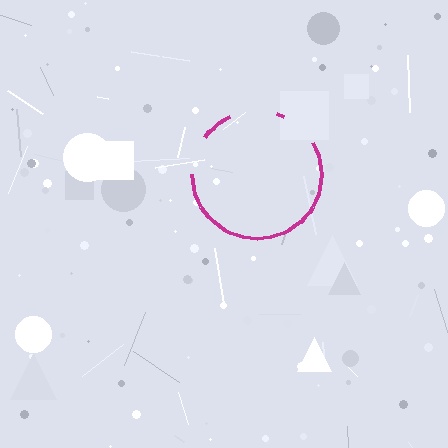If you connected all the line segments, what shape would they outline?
They would outline a circle.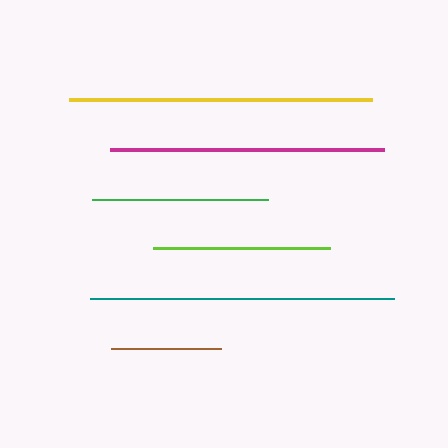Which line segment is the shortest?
The brown line is the shortest at approximately 111 pixels.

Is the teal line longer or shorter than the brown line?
The teal line is longer than the brown line.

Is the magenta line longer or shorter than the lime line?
The magenta line is longer than the lime line.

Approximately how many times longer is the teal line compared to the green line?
The teal line is approximately 1.7 times the length of the green line.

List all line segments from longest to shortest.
From longest to shortest: teal, yellow, magenta, lime, green, brown.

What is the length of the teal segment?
The teal segment is approximately 305 pixels long.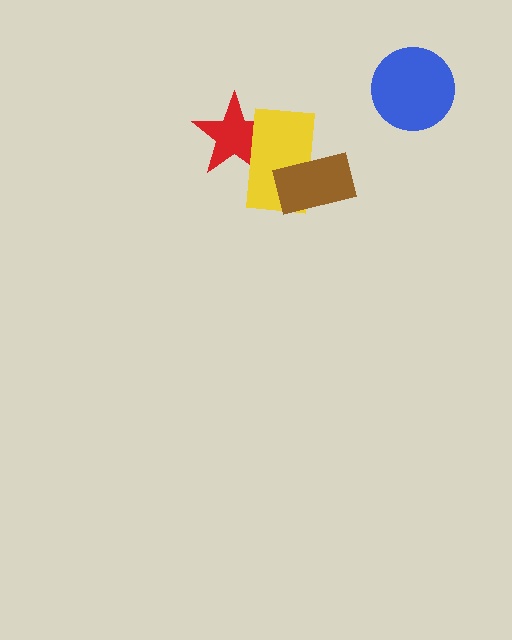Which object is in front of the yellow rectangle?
The brown rectangle is in front of the yellow rectangle.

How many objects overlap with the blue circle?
0 objects overlap with the blue circle.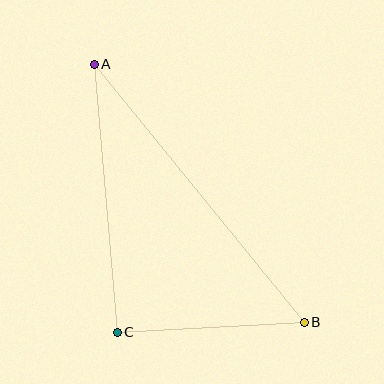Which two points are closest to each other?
Points B and C are closest to each other.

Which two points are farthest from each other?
Points A and B are farthest from each other.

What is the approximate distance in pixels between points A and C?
The distance between A and C is approximately 269 pixels.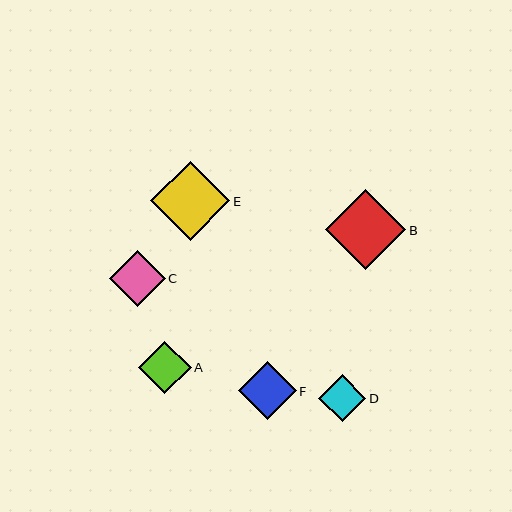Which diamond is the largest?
Diamond B is the largest with a size of approximately 80 pixels.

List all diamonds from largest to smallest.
From largest to smallest: B, E, F, C, A, D.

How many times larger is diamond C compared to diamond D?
Diamond C is approximately 1.2 times the size of diamond D.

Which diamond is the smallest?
Diamond D is the smallest with a size of approximately 47 pixels.